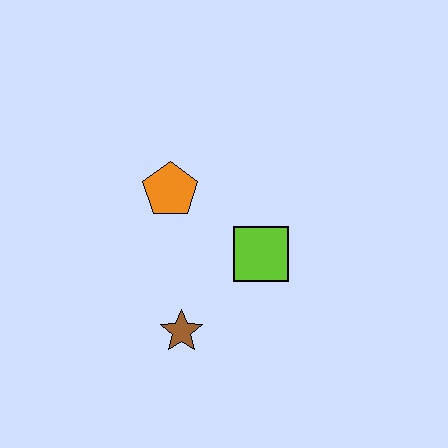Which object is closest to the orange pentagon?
The lime square is closest to the orange pentagon.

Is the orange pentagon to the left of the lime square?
Yes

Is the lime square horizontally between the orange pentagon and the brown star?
No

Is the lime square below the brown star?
No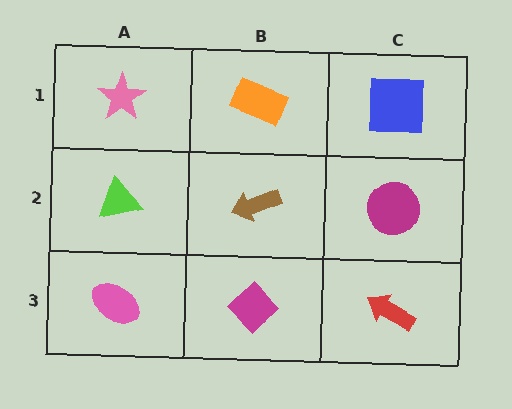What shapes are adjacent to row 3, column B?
A brown arrow (row 2, column B), a pink ellipse (row 3, column A), a red arrow (row 3, column C).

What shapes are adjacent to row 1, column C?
A magenta circle (row 2, column C), an orange rectangle (row 1, column B).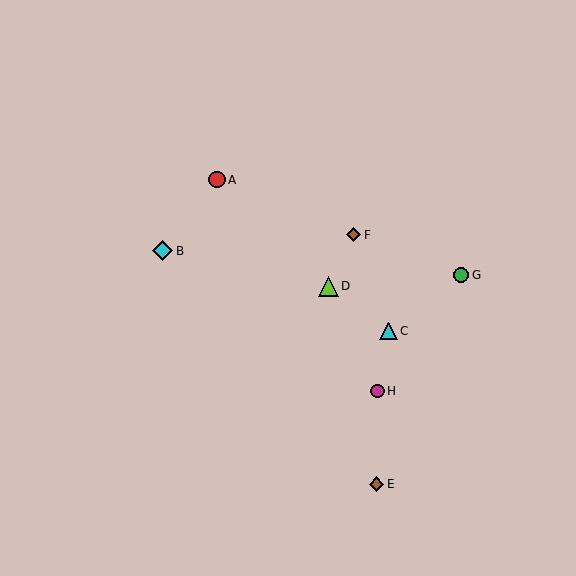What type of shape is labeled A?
Shape A is a red circle.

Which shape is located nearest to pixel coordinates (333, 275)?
The lime triangle (labeled D) at (328, 286) is nearest to that location.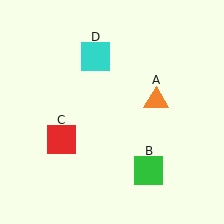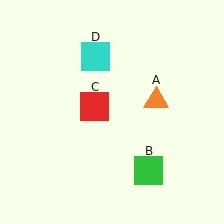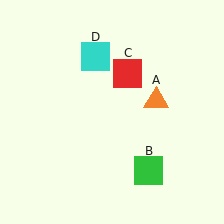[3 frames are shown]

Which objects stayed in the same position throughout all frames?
Orange triangle (object A) and green square (object B) and cyan square (object D) remained stationary.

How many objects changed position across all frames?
1 object changed position: red square (object C).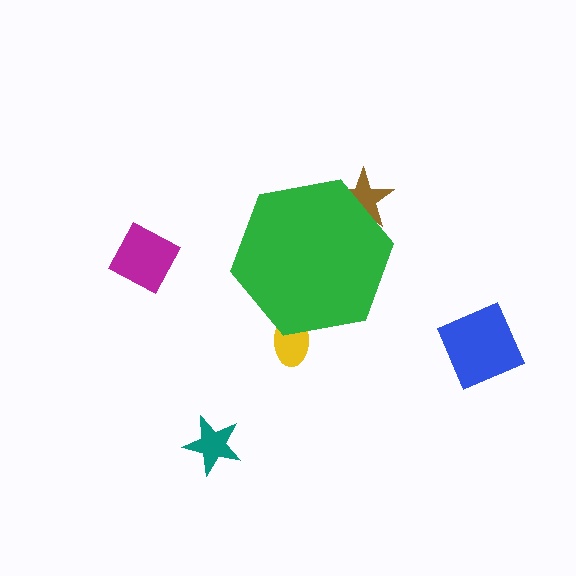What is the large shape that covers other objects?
A green hexagon.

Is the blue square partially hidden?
No, the blue square is fully visible.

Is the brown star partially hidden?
Yes, the brown star is partially hidden behind the green hexagon.